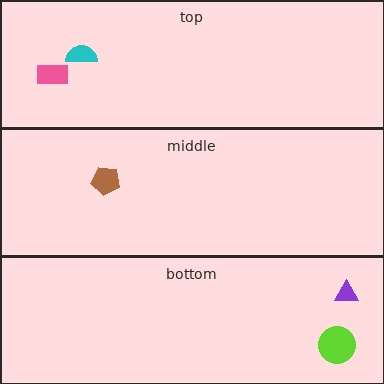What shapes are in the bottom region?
The purple triangle, the lime circle.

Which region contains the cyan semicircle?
The top region.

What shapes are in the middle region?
The brown pentagon.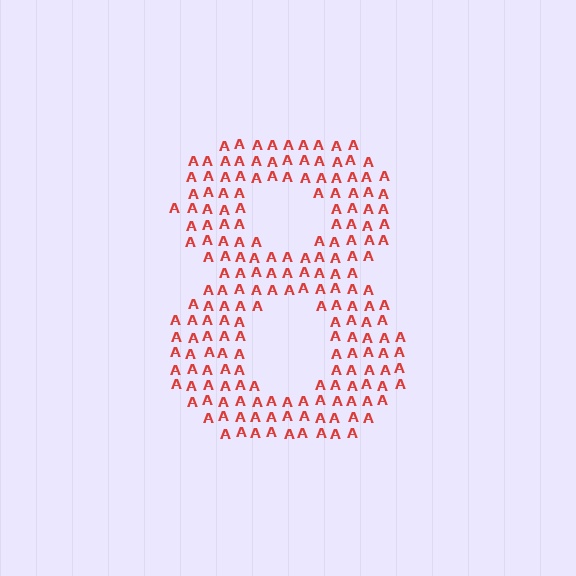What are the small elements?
The small elements are letter A's.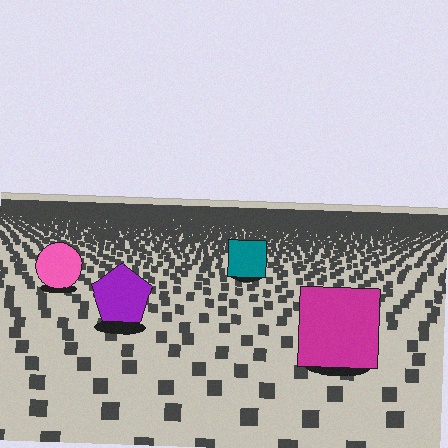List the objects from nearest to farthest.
From nearest to farthest: the magenta square, the purple pentagon, the pink circle, the teal square.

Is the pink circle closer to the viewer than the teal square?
Yes. The pink circle is closer — you can tell from the texture gradient: the ground texture is coarser near it.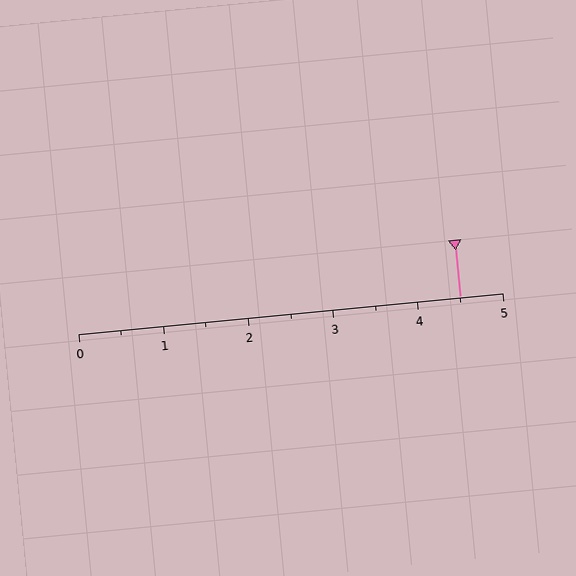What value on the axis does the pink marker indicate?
The marker indicates approximately 4.5.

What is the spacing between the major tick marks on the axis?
The major ticks are spaced 1 apart.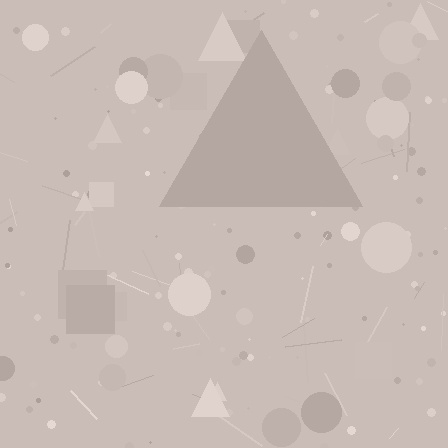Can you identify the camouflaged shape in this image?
The camouflaged shape is a triangle.